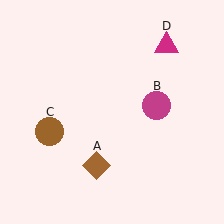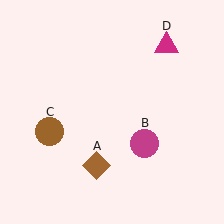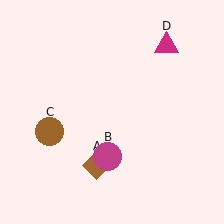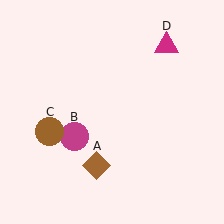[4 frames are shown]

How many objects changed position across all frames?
1 object changed position: magenta circle (object B).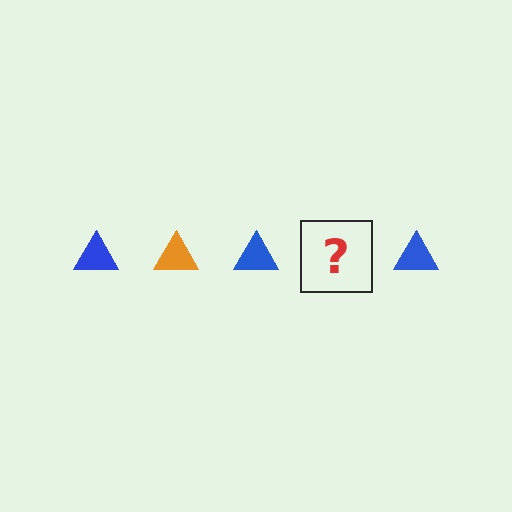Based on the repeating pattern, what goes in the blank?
The blank should be an orange triangle.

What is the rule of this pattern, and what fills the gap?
The rule is that the pattern cycles through blue, orange triangles. The gap should be filled with an orange triangle.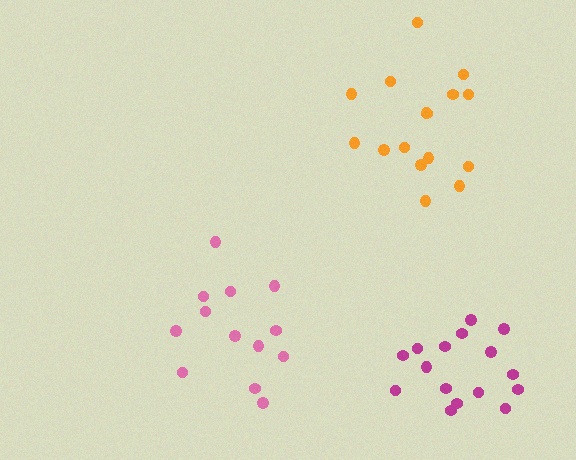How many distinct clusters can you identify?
There are 3 distinct clusters.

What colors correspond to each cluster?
The clusters are colored: pink, orange, magenta.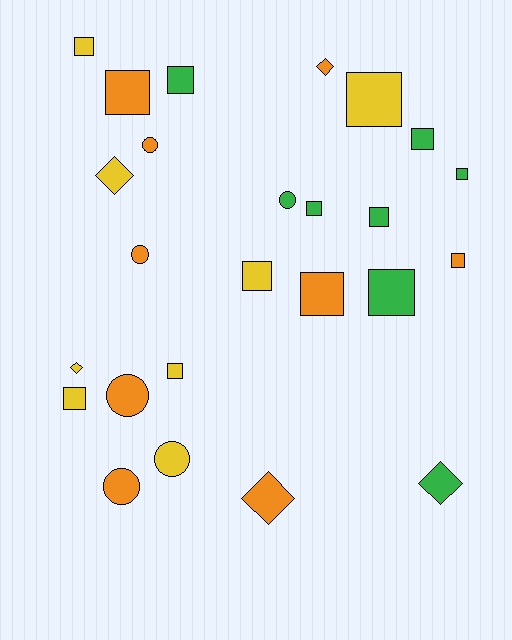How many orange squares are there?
There are 3 orange squares.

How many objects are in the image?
There are 25 objects.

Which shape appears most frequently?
Square, with 14 objects.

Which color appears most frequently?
Orange, with 9 objects.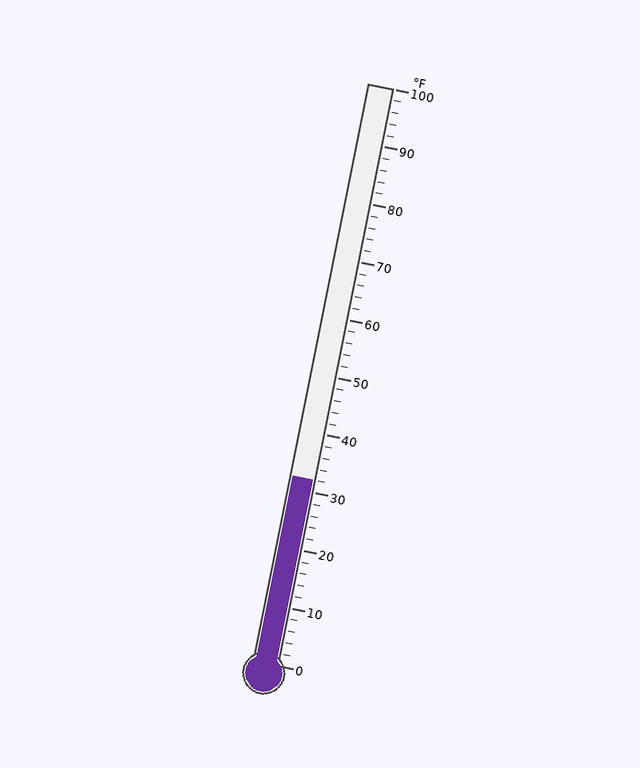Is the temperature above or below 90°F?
The temperature is below 90°F.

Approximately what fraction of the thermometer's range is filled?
The thermometer is filled to approximately 30% of its range.